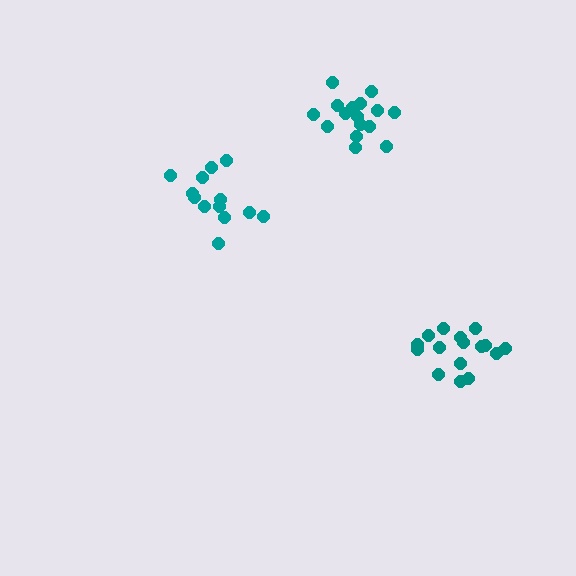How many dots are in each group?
Group 1: 13 dots, Group 2: 16 dots, Group 3: 17 dots (46 total).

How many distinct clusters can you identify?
There are 3 distinct clusters.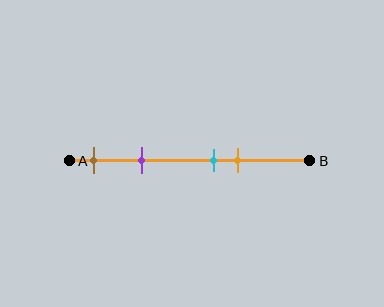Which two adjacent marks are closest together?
The cyan and orange marks are the closest adjacent pair.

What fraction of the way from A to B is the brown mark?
The brown mark is approximately 10% (0.1) of the way from A to B.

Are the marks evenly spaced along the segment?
No, the marks are not evenly spaced.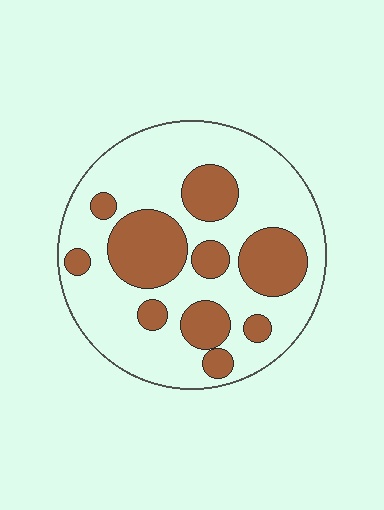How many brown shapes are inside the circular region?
10.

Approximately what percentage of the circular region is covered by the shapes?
Approximately 30%.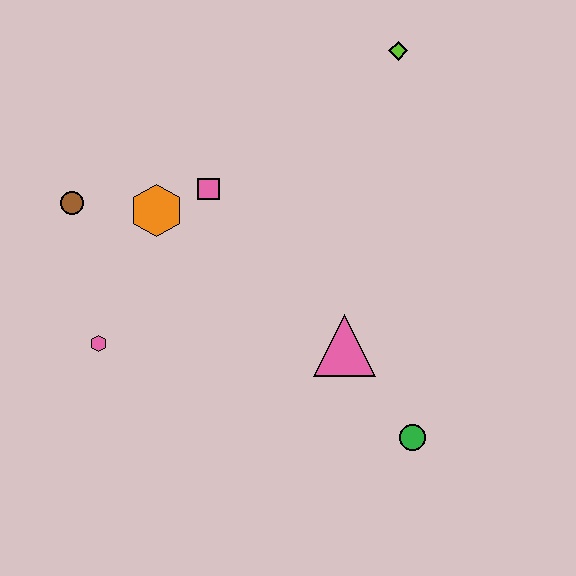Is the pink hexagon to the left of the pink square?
Yes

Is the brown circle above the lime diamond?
No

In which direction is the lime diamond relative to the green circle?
The lime diamond is above the green circle.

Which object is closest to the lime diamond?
The pink square is closest to the lime diamond.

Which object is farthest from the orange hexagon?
The green circle is farthest from the orange hexagon.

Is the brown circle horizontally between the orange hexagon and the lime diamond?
No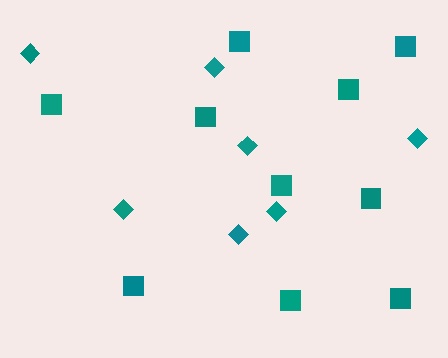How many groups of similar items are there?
There are 2 groups: one group of squares (10) and one group of diamonds (7).